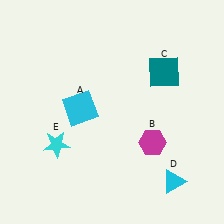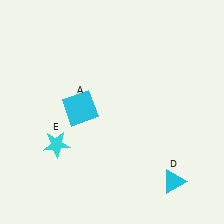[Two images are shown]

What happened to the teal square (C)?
The teal square (C) was removed in Image 2. It was in the top-right area of Image 1.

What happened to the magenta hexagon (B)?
The magenta hexagon (B) was removed in Image 2. It was in the bottom-right area of Image 1.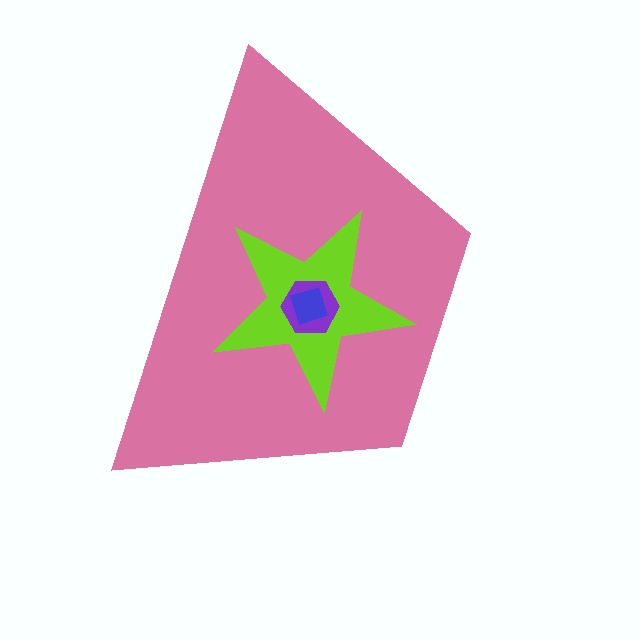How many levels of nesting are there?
4.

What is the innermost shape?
The blue square.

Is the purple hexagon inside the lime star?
Yes.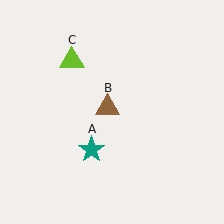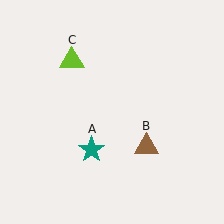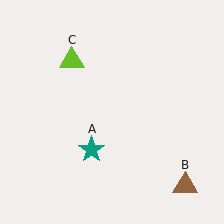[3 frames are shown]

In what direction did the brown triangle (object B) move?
The brown triangle (object B) moved down and to the right.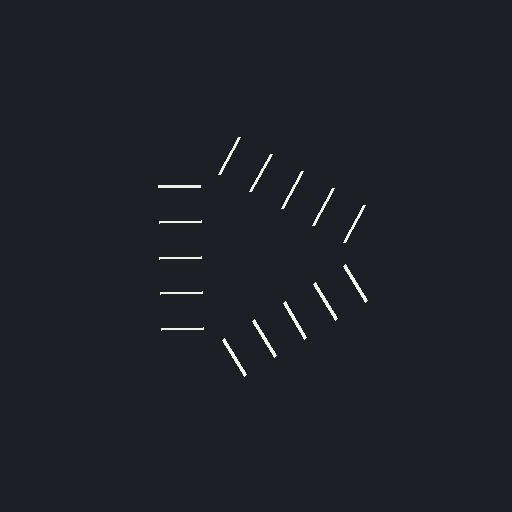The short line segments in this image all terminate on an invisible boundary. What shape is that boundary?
An illusory triangle — the line segments terminate on its edges but no continuous stroke is drawn.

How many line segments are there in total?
15 — 5 along each of the 3 edges.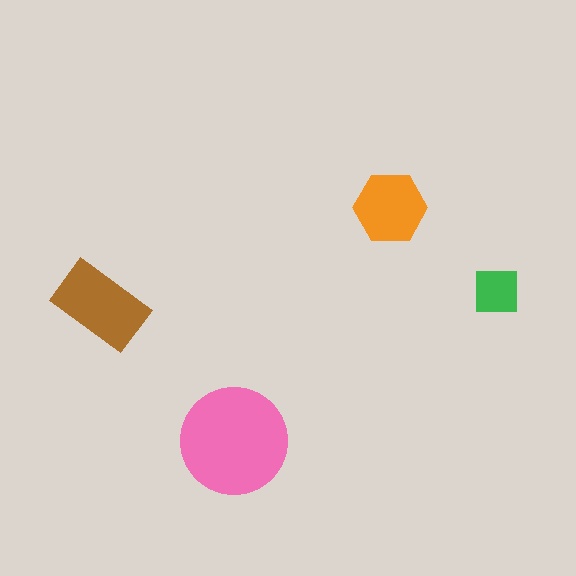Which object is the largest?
The pink circle.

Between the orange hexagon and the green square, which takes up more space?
The orange hexagon.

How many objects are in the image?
There are 4 objects in the image.